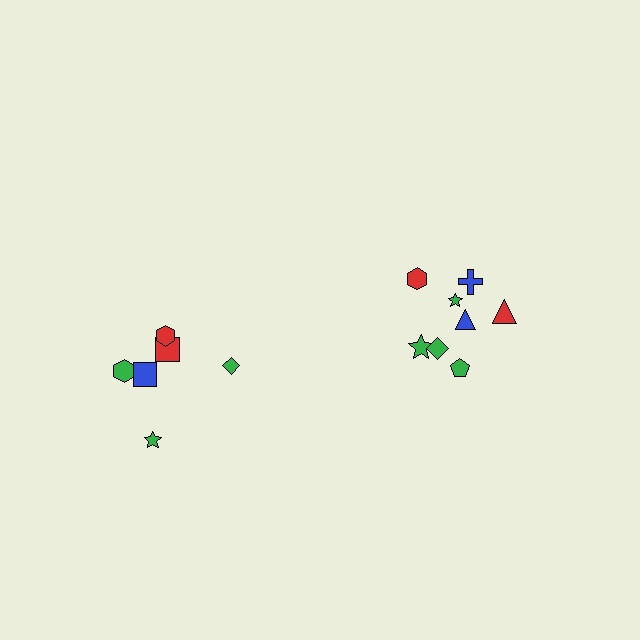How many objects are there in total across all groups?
There are 14 objects.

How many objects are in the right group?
There are 8 objects.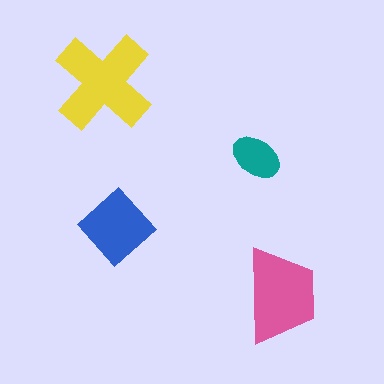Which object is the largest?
The yellow cross.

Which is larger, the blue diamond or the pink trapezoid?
The pink trapezoid.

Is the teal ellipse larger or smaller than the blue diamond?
Smaller.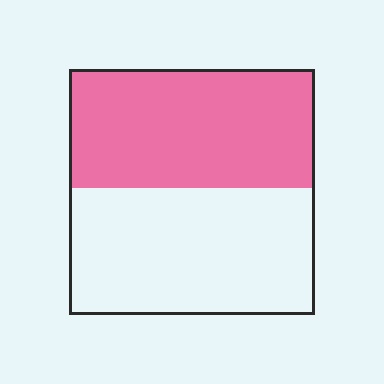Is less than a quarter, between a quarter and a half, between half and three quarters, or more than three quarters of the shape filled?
Between a quarter and a half.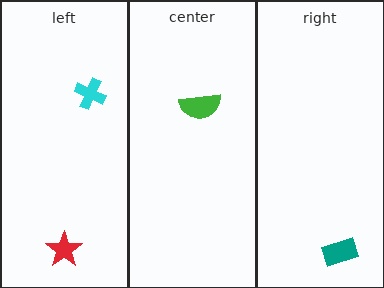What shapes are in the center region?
The green semicircle.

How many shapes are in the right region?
1.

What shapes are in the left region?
The cyan cross, the red star.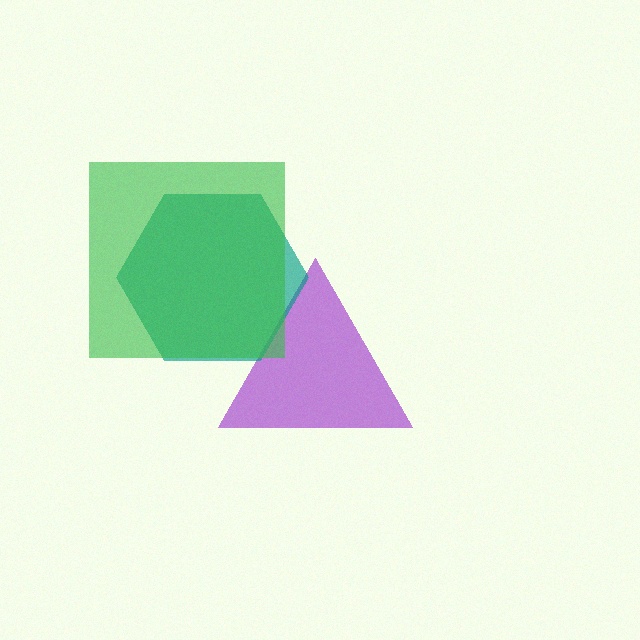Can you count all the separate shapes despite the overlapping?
Yes, there are 3 separate shapes.